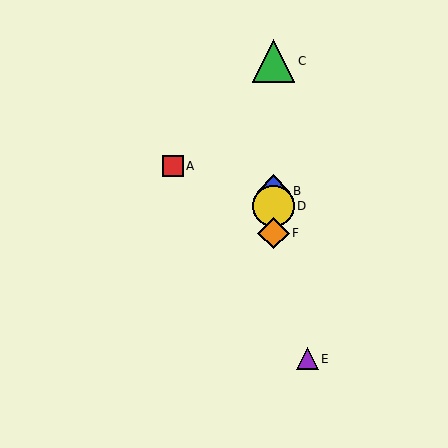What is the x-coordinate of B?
Object B is at x≈273.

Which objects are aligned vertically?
Objects B, C, D, F are aligned vertically.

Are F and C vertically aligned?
Yes, both are at x≈273.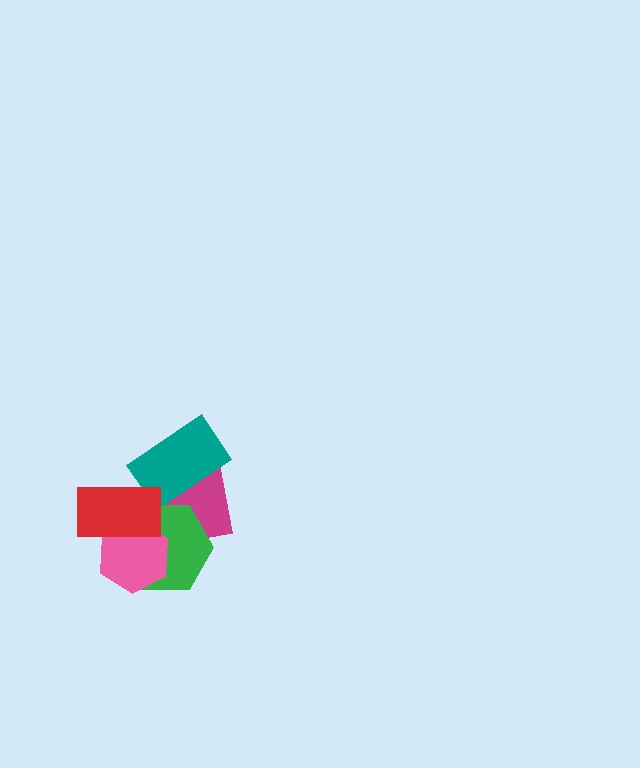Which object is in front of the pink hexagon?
The red rectangle is in front of the pink hexagon.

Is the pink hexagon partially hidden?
Yes, it is partially covered by another shape.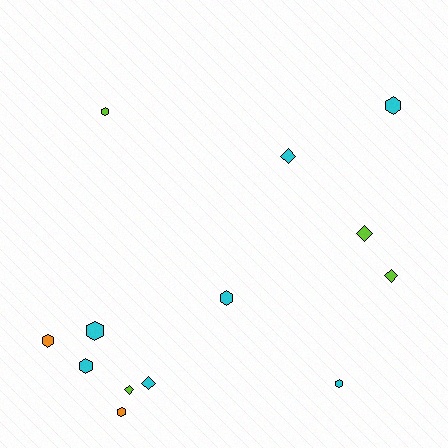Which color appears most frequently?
Cyan, with 7 objects.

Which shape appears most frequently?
Hexagon, with 8 objects.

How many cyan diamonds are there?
There are 2 cyan diamonds.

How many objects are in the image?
There are 13 objects.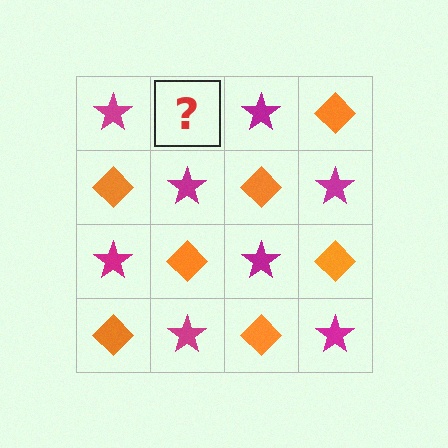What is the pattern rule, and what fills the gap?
The rule is that it alternates magenta star and orange diamond in a checkerboard pattern. The gap should be filled with an orange diamond.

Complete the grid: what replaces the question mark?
The question mark should be replaced with an orange diamond.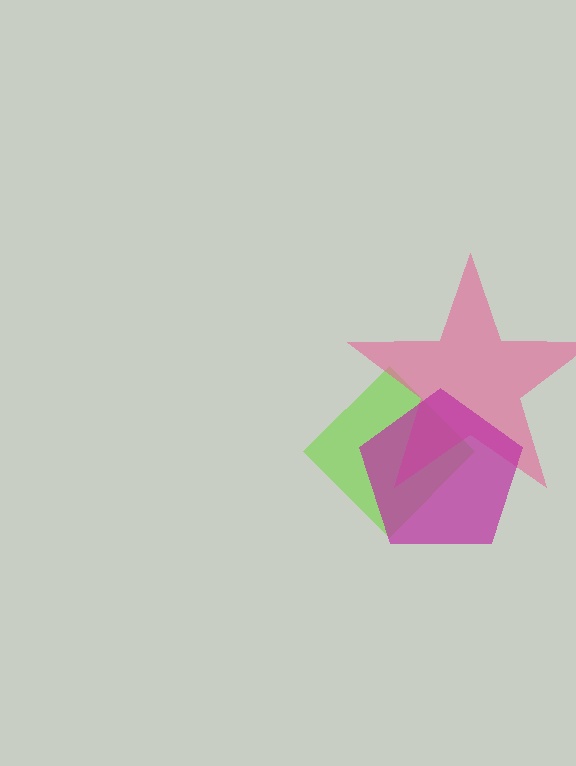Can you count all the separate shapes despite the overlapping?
Yes, there are 3 separate shapes.